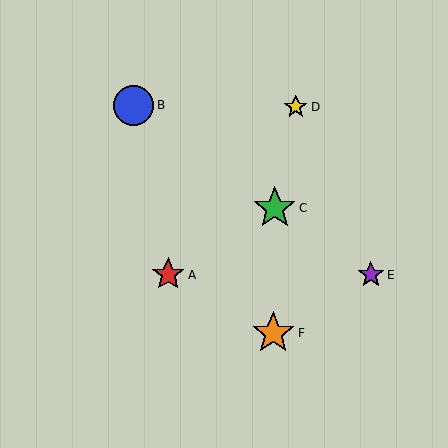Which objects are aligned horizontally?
Objects A, E are aligned horizontally.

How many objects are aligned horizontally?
2 objects (A, E) are aligned horizontally.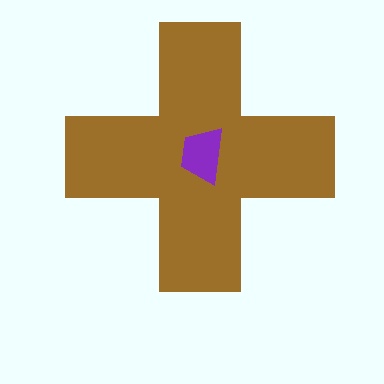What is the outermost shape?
The brown cross.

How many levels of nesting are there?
2.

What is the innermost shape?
The purple trapezoid.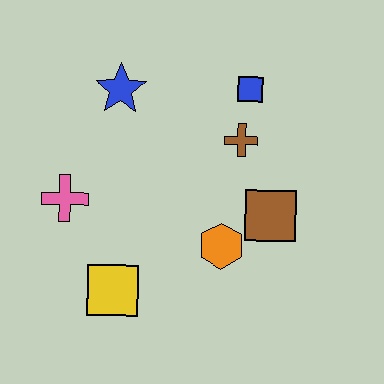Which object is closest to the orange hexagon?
The brown square is closest to the orange hexagon.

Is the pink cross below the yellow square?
No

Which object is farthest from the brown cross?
The yellow square is farthest from the brown cross.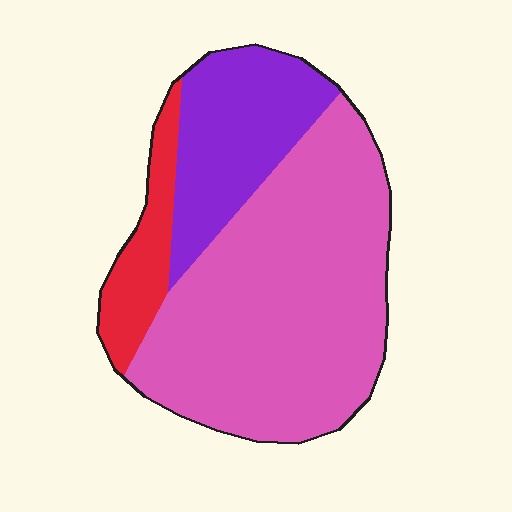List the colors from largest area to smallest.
From largest to smallest: pink, purple, red.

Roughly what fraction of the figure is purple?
Purple covers about 25% of the figure.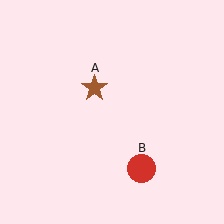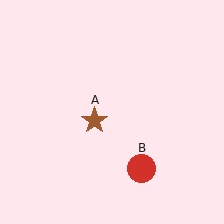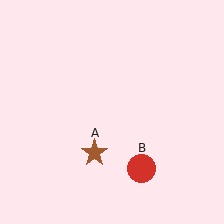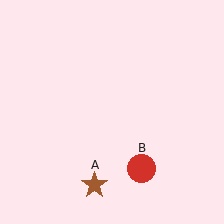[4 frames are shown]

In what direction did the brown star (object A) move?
The brown star (object A) moved down.